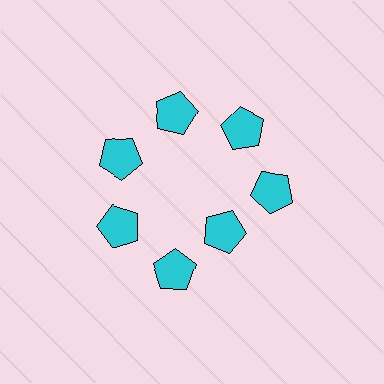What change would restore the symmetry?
The symmetry would be restored by moving it outward, back onto the ring so that all 7 pentagons sit at equal angles and equal distance from the center.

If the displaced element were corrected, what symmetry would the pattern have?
It would have 7-fold rotational symmetry — the pattern would map onto itself every 51 degrees.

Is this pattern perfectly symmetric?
No. The 7 cyan pentagons are arranged in a ring, but one element near the 5 o'clock position is pulled inward toward the center, breaking the 7-fold rotational symmetry.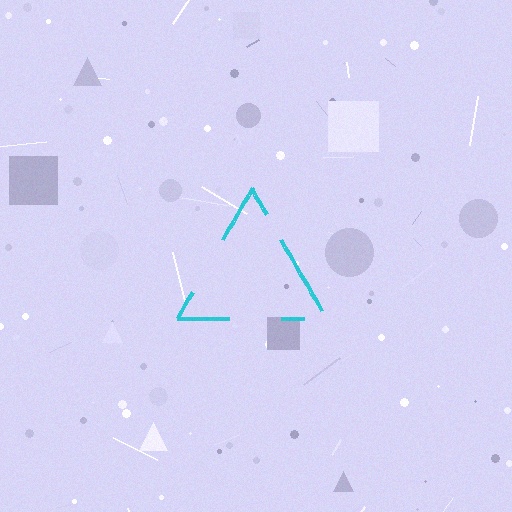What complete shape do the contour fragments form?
The contour fragments form a triangle.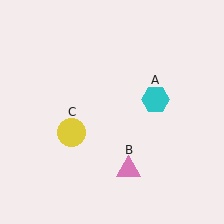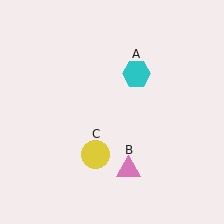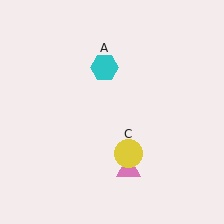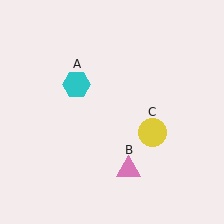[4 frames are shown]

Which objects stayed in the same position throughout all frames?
Pink triangle (object B) remained stationary.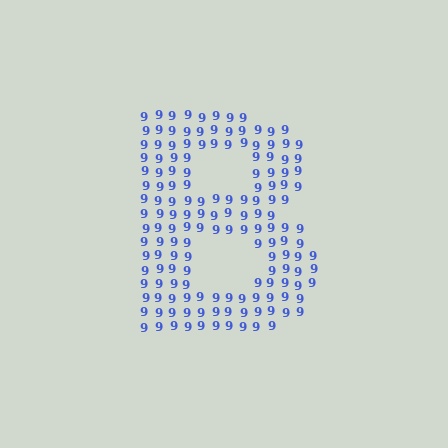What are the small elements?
The small elements are digit 9's.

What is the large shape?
The large shape is the letter B.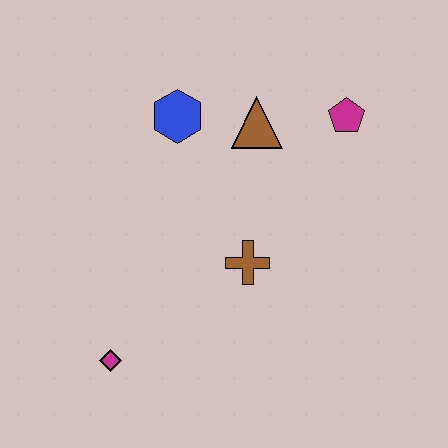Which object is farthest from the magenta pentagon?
The magenta diamond is farthest from the magenta pentagon.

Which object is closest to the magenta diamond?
The brown cross is closest to the magenta diamond.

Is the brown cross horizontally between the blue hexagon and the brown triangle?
Yes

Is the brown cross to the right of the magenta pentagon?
No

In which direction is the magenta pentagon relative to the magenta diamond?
The magenta pentagon is above the magenta diamond.